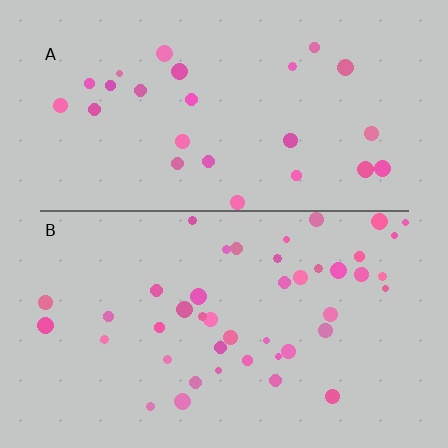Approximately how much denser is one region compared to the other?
Approximately 1.7× — region B over region A.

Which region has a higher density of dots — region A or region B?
B (the bottom).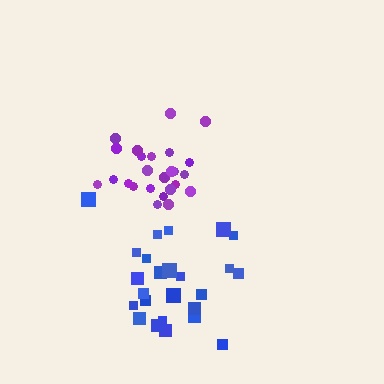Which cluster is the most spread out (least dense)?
Blue.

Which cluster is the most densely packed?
Purple.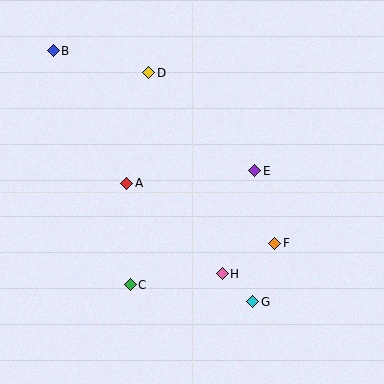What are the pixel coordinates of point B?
Point B is at (53, 51).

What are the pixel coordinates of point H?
Point H is at (222, 274).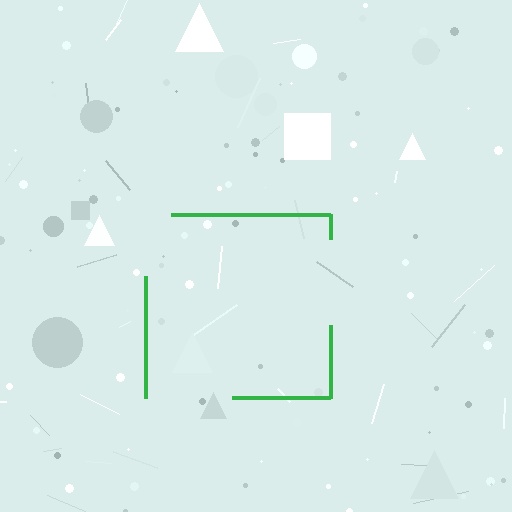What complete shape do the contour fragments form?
The contour fragments form a square.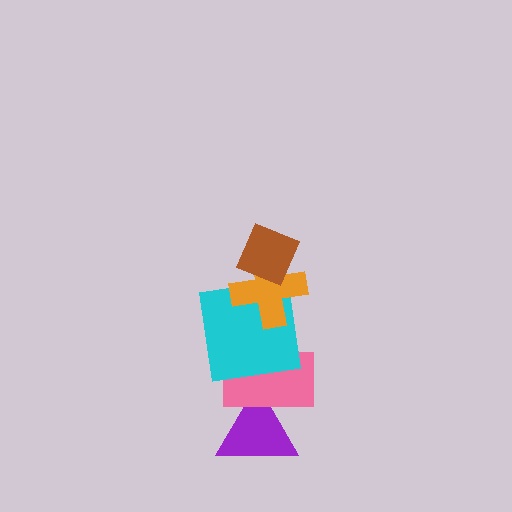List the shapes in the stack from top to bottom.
From top to bottom: the brown diamond, the orange cross, the cyan square, the pink rectangle, the purple triangle.